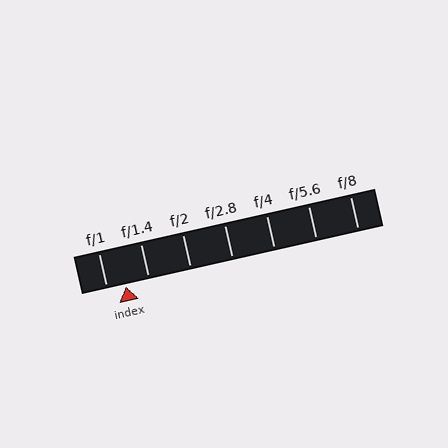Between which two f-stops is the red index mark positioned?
The index mark is between f/1 and f/1.4.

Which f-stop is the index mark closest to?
The index mark is closest to f/1.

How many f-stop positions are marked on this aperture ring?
There are 7 f-stop positions marked.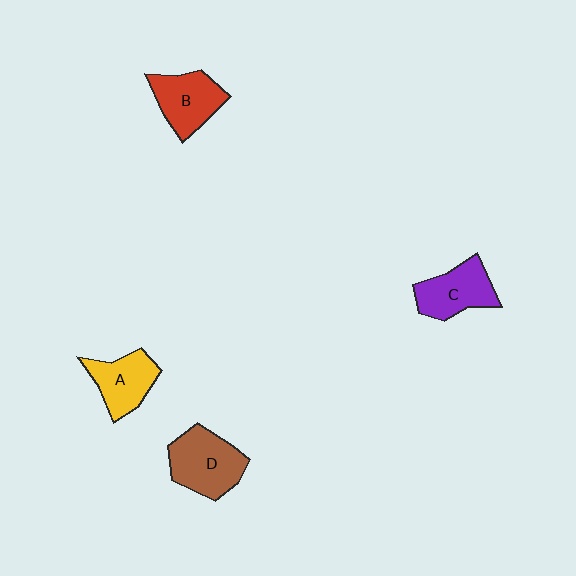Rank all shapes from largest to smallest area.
From largest to smallest: D (brown), B (red), C (purple), A (yellow).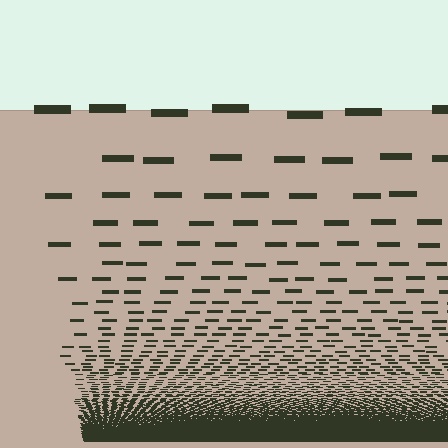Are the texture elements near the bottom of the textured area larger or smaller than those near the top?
Smaller. The gradient is inverted — elements near the bottom are smaller and denser.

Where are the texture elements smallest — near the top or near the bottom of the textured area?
Near the bottom.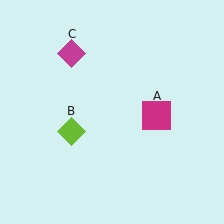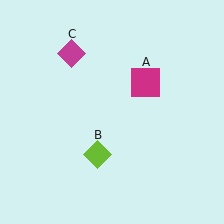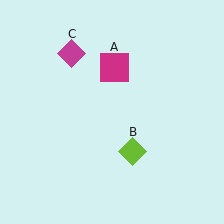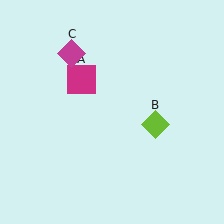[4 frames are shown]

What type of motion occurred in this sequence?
The magenta square (object A), lime diamond (object B) rotated counterclockwise around the center of the scene.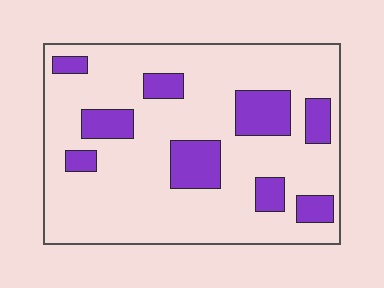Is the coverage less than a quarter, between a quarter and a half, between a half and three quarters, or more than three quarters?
Less than a quarter.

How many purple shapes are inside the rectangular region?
9.